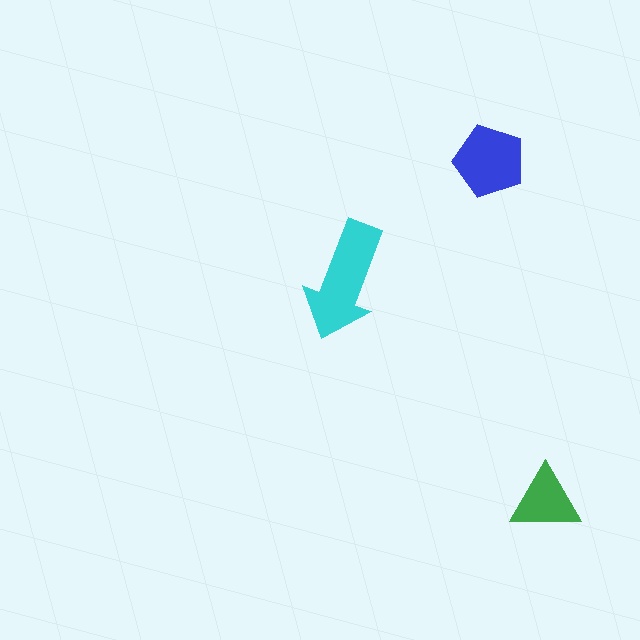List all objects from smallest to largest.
The green triangle, the blue pentagon, the cyan arrow.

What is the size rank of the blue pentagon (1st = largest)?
2nd.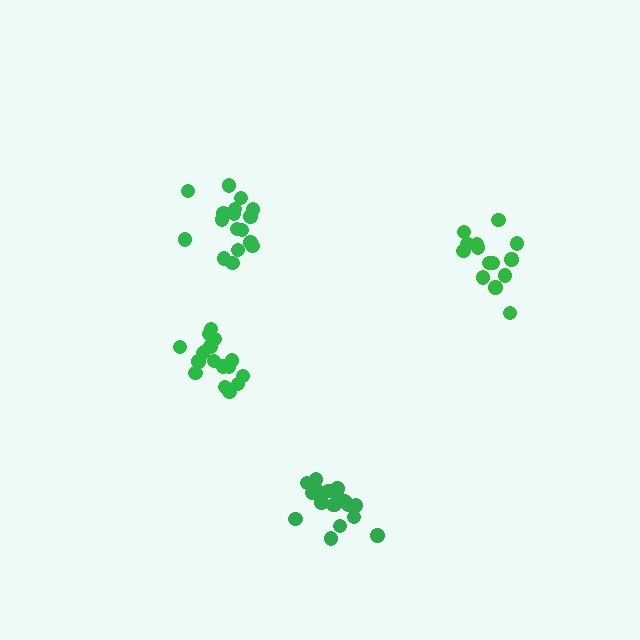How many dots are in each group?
Group 1: 17 dots, Group 2: 14 dots, Group 3: 17 dots, Group 4: 18 dots (66 total).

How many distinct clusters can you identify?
There are 4 distinct clusters.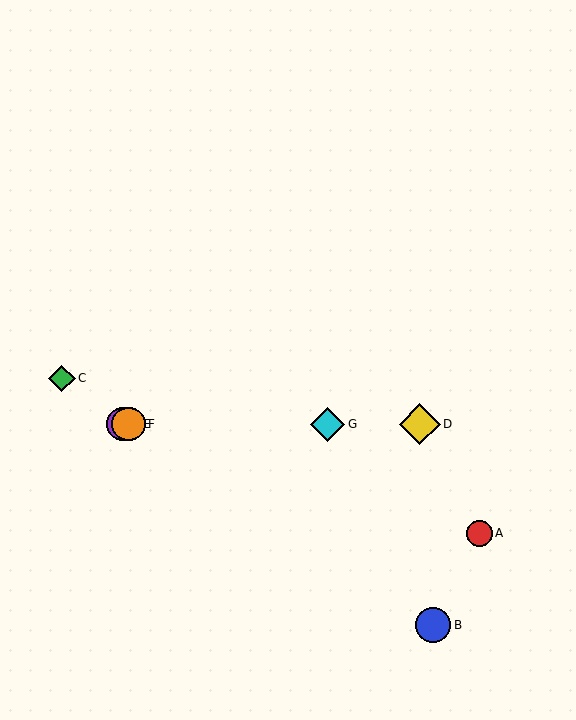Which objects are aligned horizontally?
Objects D, E, F, G are aligned horizontally.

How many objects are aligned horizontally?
4 objects (D, E, F, G) are aligned horizontally.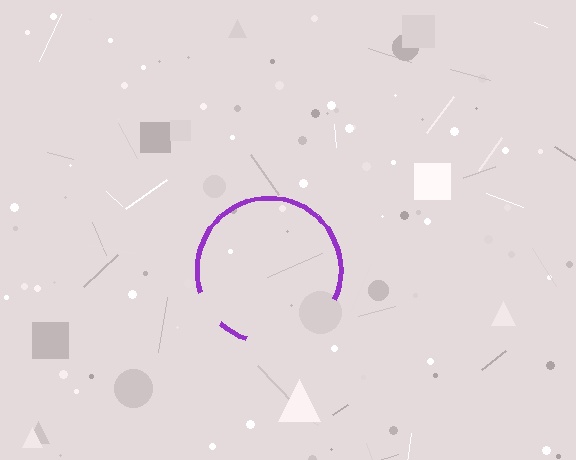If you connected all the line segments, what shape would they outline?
They would outline a circle.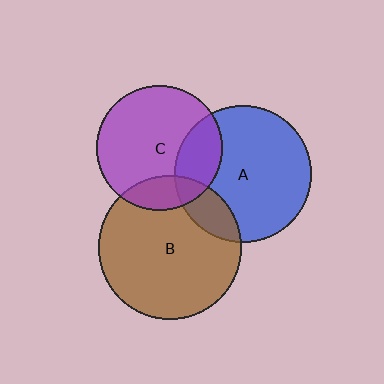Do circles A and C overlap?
Yes.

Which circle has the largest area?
Circle B (brown).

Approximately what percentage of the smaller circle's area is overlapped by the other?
Approximately 25%.